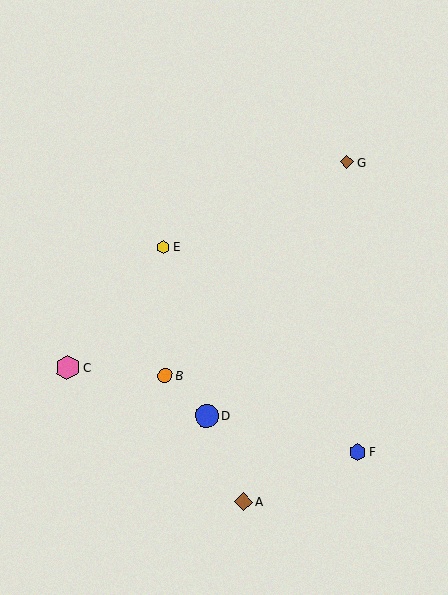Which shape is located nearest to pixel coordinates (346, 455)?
The blue hexagon (labeled F) at (358, 452) is nearest to that location.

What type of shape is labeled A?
Shape A is a brown diamond.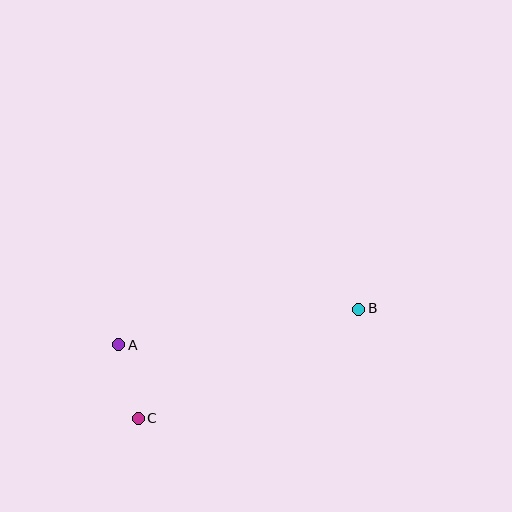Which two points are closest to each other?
Points A and C are closest to each other.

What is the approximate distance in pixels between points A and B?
The distance between A and B is approximately 243 pixels.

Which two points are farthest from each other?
Points B and C are farthest from each other.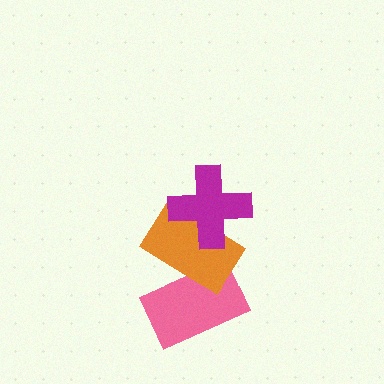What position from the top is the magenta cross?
The magenta cross is 1st from the top.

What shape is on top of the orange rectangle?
The magenta cross is on top of the orange rectangle.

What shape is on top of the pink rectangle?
The orange rectangle is on top of the pink rectangle.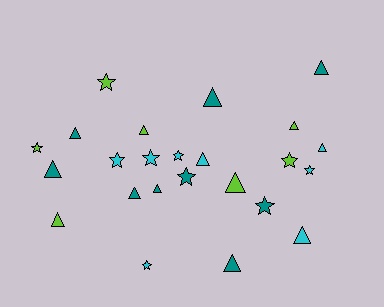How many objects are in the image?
There are 24 objects.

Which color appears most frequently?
Teal, with 9 objects.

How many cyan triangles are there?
There are 3 cyan triangles.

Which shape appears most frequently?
Triangle, with 14 objects.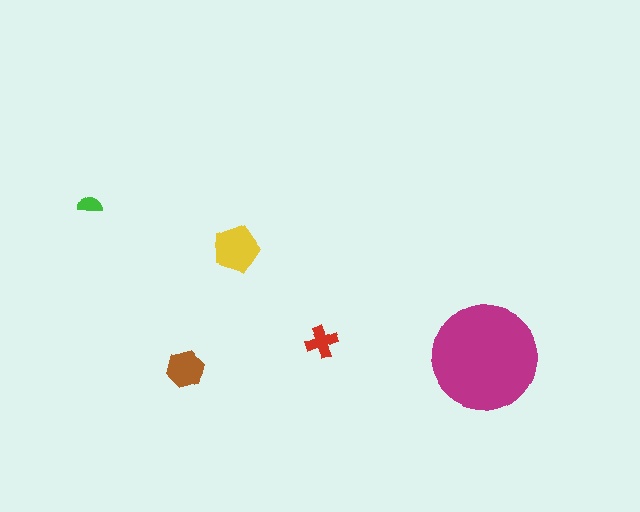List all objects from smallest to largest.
The green semicircle, the red cross, the brown hexagon, the yellow pentagon, the magenta circle.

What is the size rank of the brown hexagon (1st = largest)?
3rd.